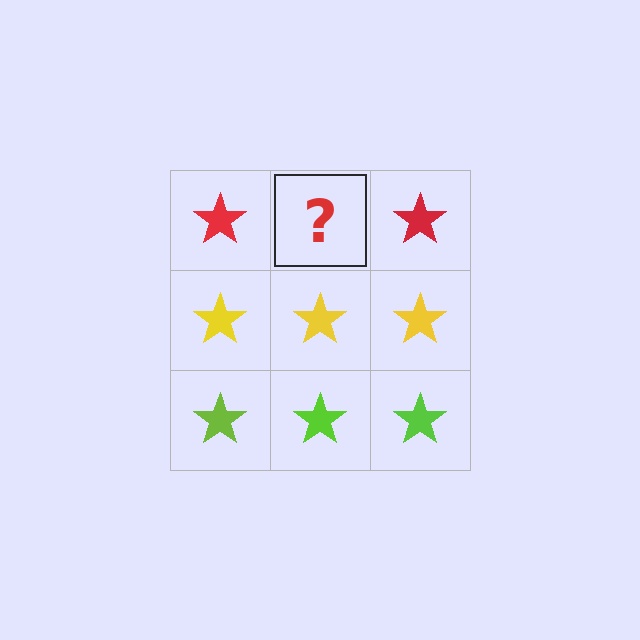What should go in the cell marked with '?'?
The missing cell should contain a red star.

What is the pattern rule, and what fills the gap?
The rule is that each row has a consistent color. The gap should be filled with a red star.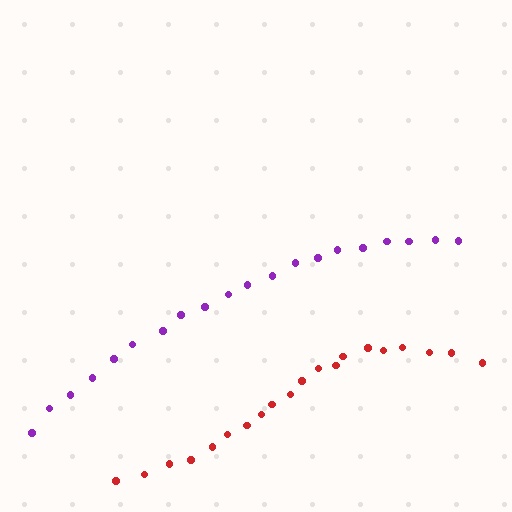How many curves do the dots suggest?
There are 2 distinct paths.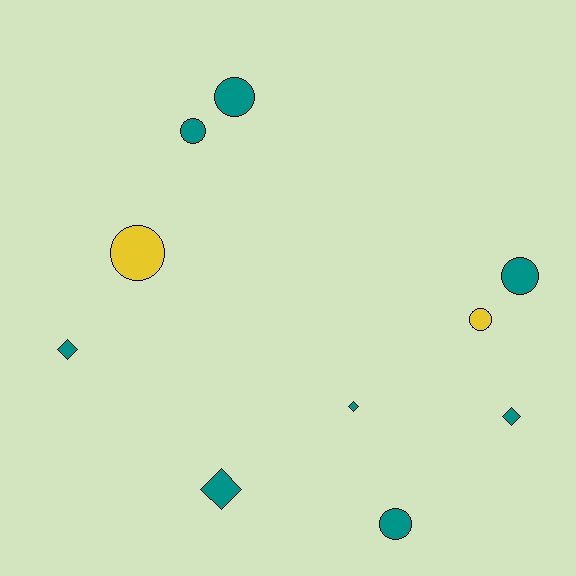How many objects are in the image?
There are 10 objects.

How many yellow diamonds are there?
There are no yellow diamonds.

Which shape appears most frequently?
Circle, with 6 objects.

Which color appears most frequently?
Teal, with 8 objects.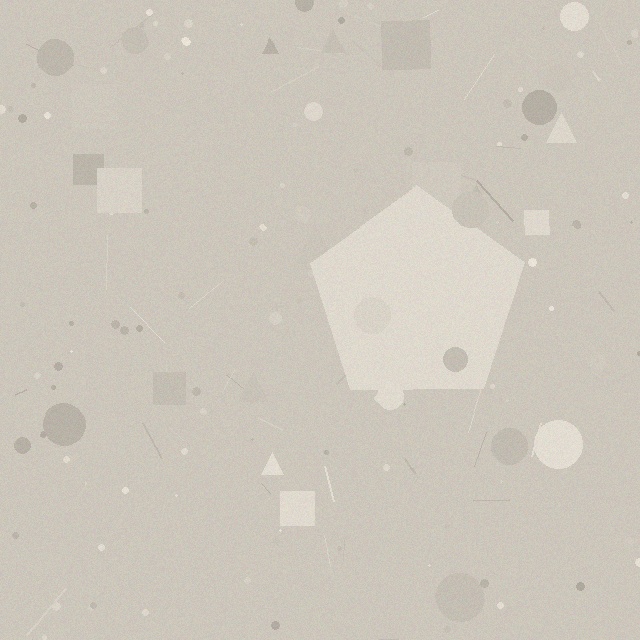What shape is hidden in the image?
A pentagon is hidden in the image.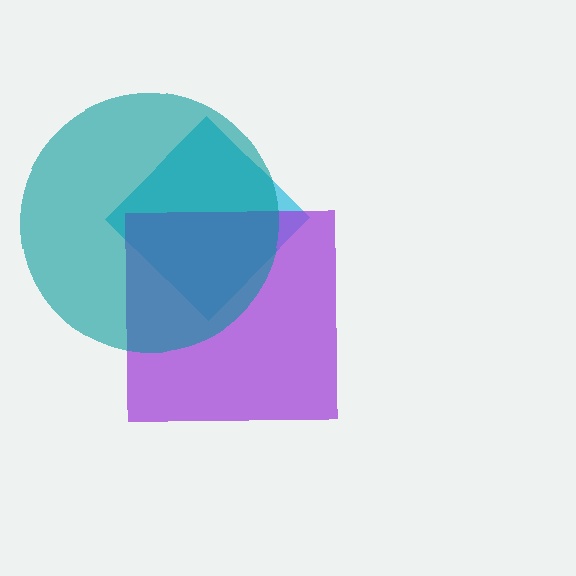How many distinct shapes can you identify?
There are 3 distinct shapes: a cyan diamond, a purple square, a teal circle.